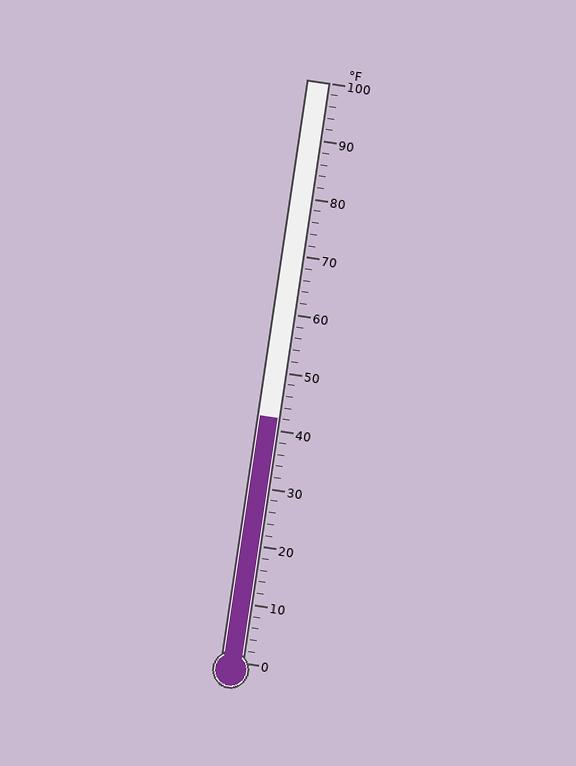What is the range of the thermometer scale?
The thermometer scale ranges from 0°F to 100°F.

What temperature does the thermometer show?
The thermometer shows approximately 42°F.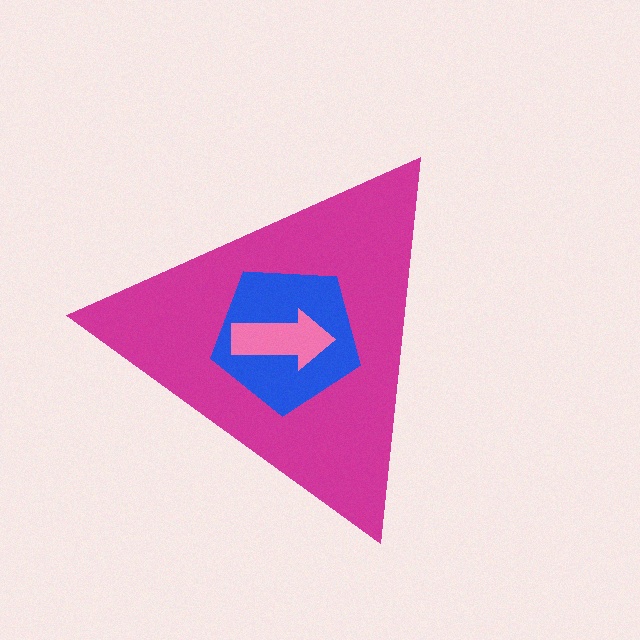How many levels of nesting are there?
3.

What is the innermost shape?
The pink arrow.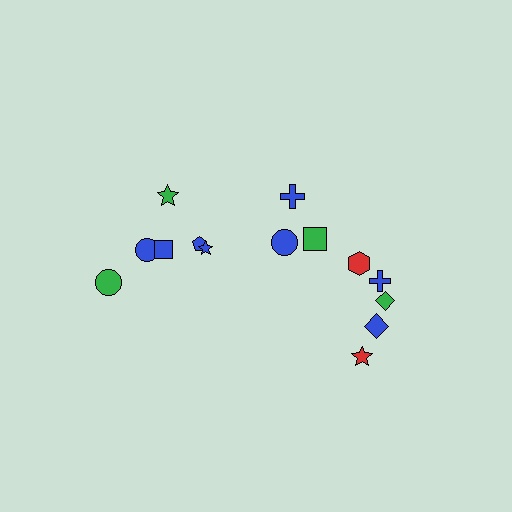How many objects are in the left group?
There are 6 objects.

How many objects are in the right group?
There are 8 objects.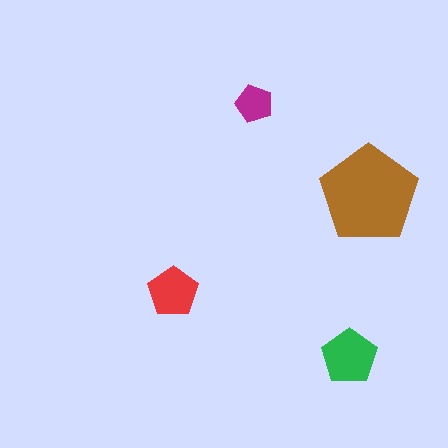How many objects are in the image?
There are 4 objects in the image.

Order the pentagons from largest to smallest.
the brown one, the green one, the red one, the magenta one.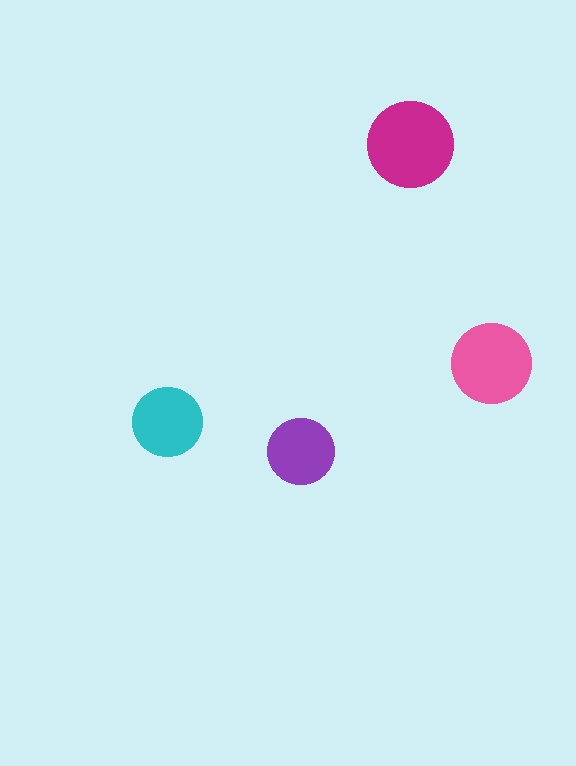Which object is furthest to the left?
The cyan circle is leftmost.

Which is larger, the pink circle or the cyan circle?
The pink one.